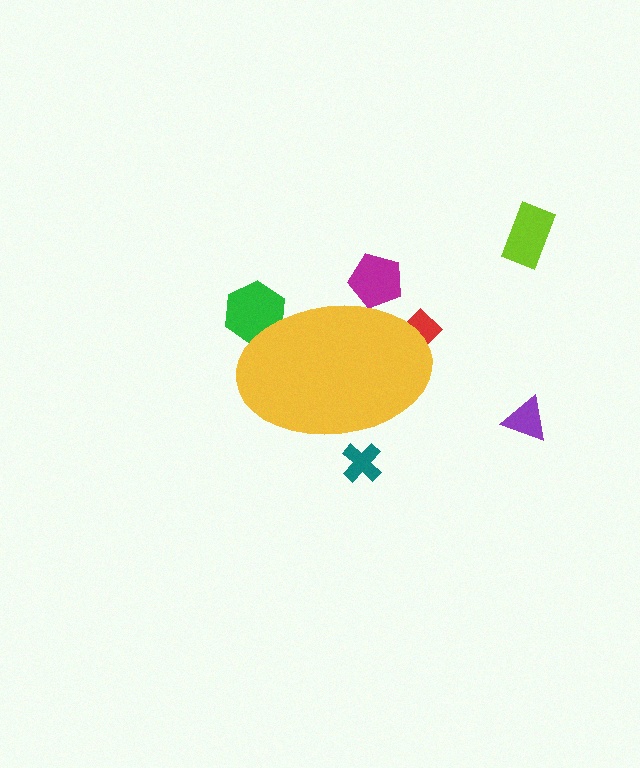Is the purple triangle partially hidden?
No, the purple triangle is fully visible.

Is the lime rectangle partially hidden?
No, the lime rectangle is fully visible.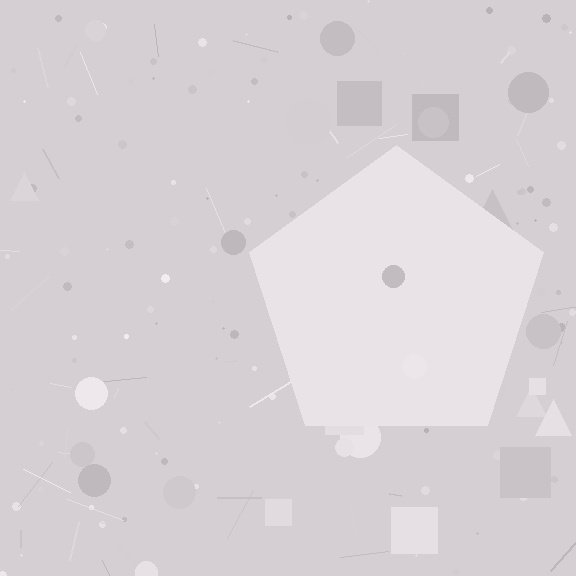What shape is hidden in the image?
A pentagon is hidden in the image.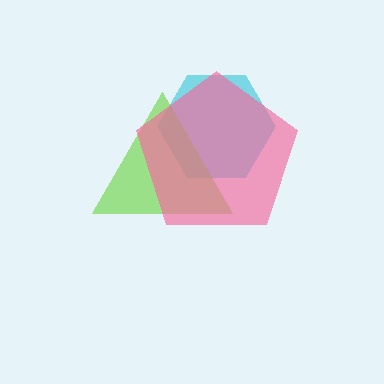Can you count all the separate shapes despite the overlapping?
Yes, there are 3 separate shapes.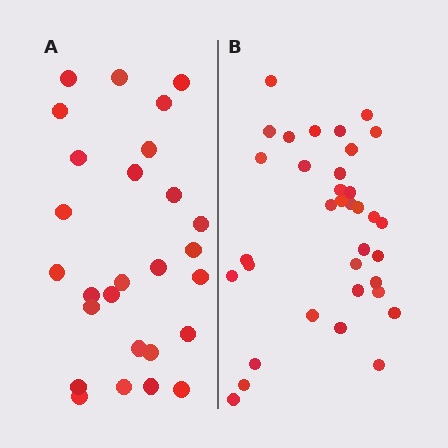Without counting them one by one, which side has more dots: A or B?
Region B (the right region) has more dots.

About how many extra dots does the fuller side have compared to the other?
Region B has roughly 8 or so more dots than region A.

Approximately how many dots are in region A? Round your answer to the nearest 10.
About 30 dots. (The exact count is 27, which rounds to 30.)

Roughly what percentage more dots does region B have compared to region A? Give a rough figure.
About 30% more.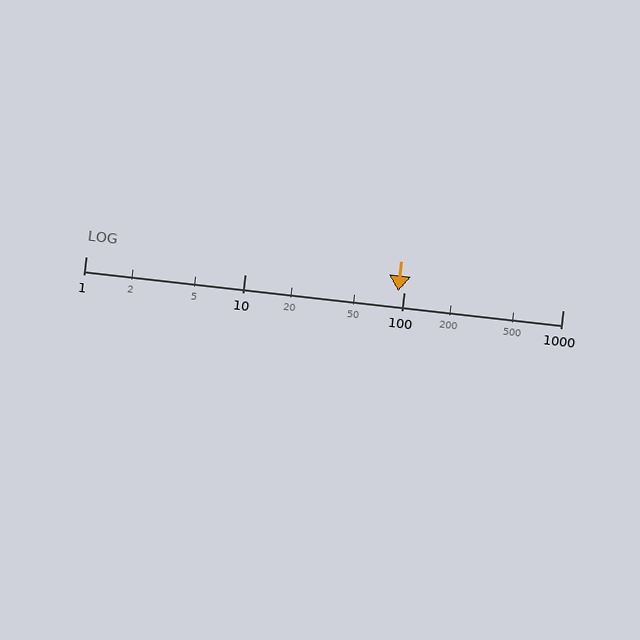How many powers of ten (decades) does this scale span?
The scale spans 3 decades, from 1 to 1000.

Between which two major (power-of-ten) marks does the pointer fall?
The pointer is between 10 and 100.